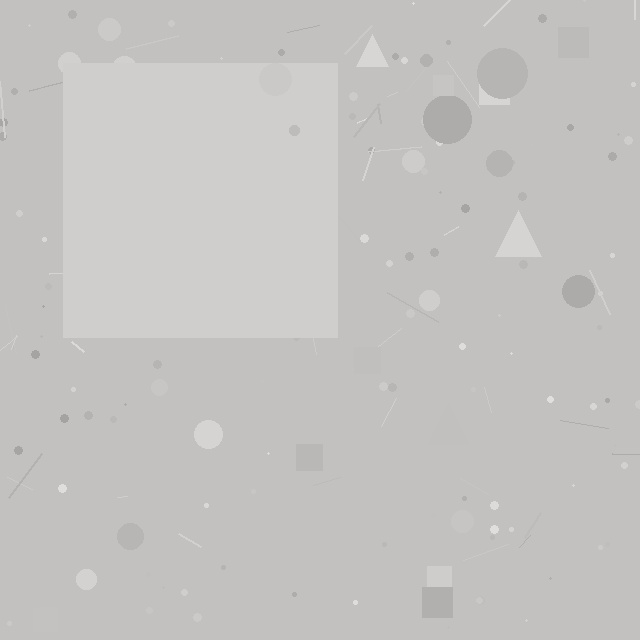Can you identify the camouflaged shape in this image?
The camouflaged shape is a square.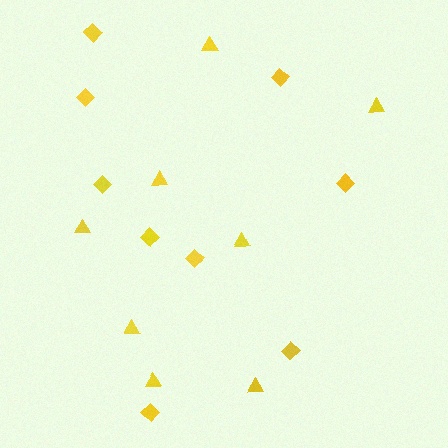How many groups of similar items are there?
There are 2 groups: one group of diamonds (9) and one group of triangles (8).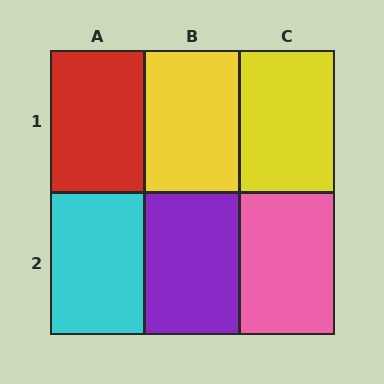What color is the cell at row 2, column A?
Cyan.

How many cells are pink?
1 cell is pink.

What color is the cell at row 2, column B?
Purple.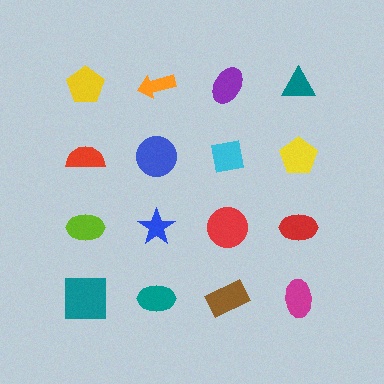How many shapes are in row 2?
4 shapes.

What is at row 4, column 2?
A teal ellipse.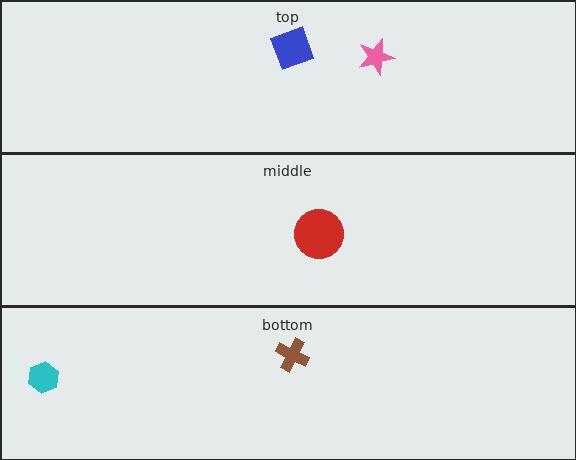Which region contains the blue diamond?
The top region.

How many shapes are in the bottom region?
2.